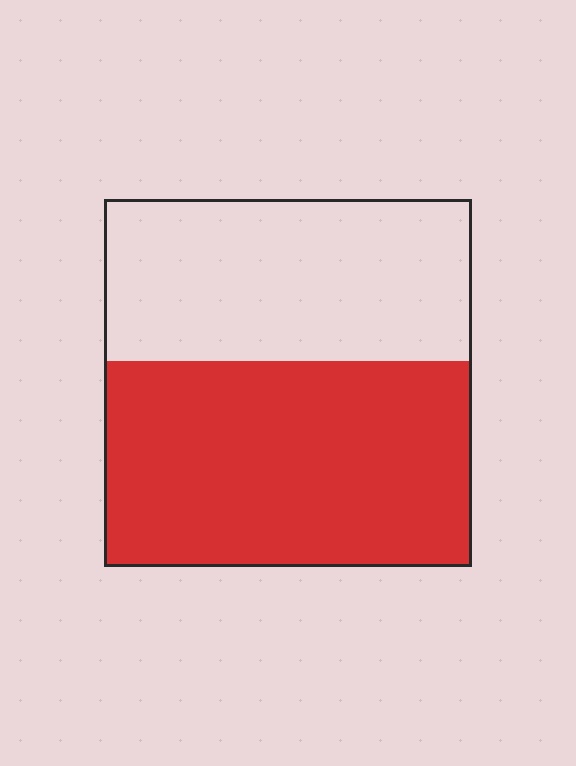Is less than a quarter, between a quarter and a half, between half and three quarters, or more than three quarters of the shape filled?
Between half and three quarters.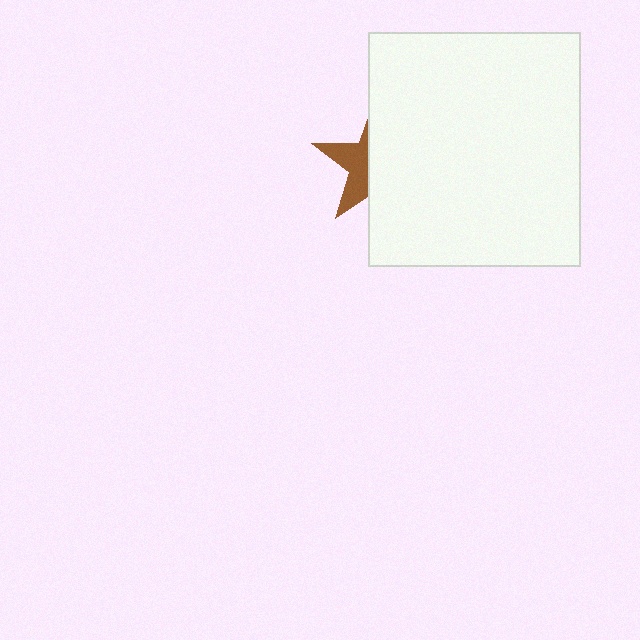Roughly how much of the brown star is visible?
A small part of it is visible (roughly 38%).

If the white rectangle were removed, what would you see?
You would see the complete brown star.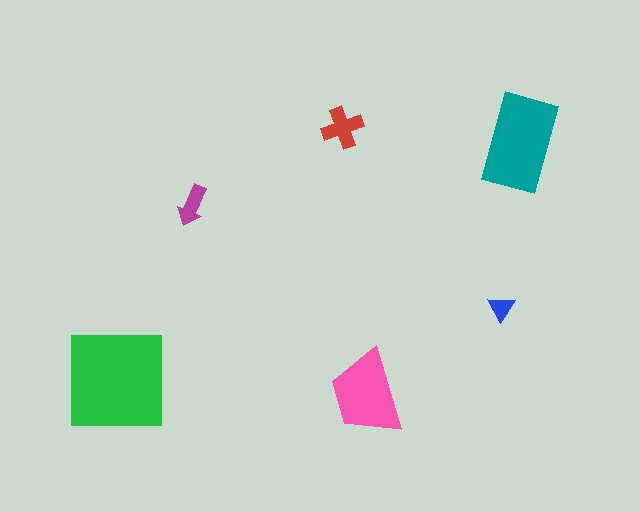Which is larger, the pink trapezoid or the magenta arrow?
The pink trapezoid.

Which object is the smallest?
The blue triangle.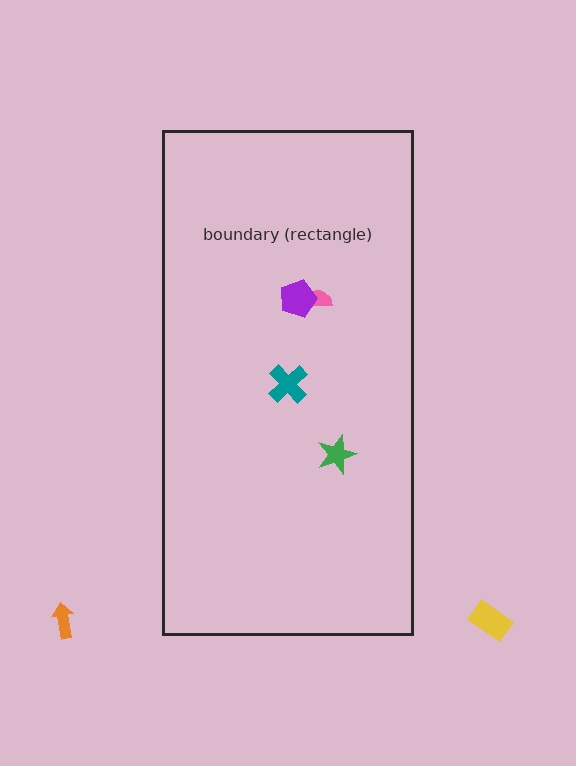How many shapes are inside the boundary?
4 inside, 2 outside.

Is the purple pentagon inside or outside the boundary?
Inside.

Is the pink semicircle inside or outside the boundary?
Inside.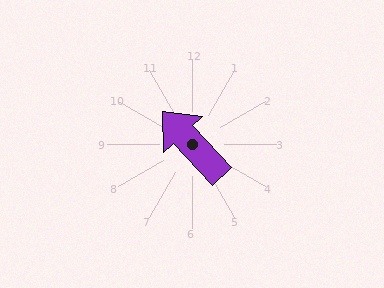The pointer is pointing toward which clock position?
Roughly 11 o'clock.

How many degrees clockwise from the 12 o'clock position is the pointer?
Approximately 317 degrees.